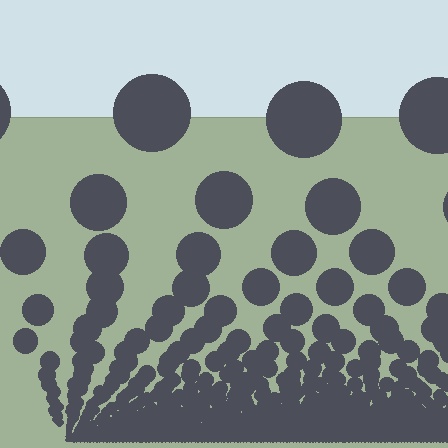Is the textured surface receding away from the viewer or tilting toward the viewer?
The surface appears to tilt toward the viewer. Texture elements get larger and sparser toward the top.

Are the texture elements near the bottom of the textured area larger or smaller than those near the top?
Smaller. The gradient is inverted — elements near the bottom are smaller and denser.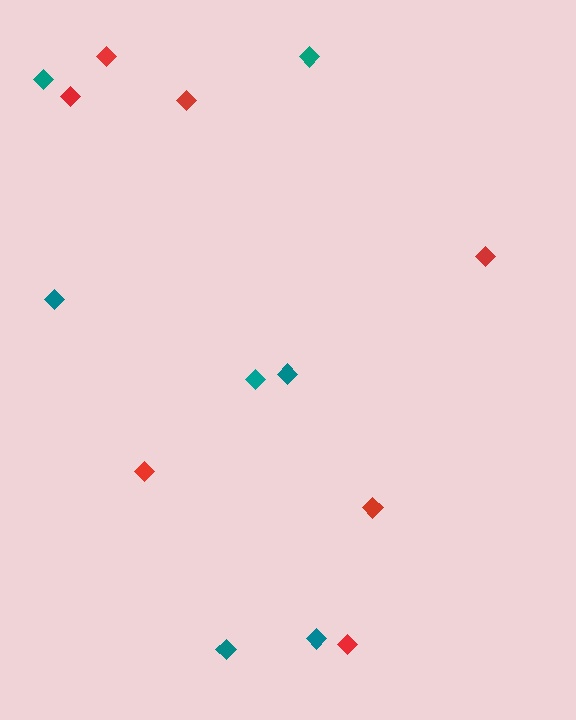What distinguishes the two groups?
There are 2 groups: one group of teal diamonds (7) and one group of red diamonds (7).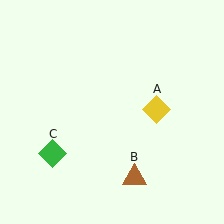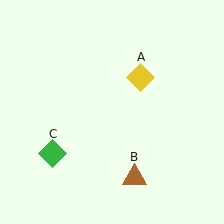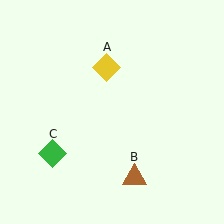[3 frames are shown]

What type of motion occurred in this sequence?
The yellow diamond (object A) rotated counterclockwise around the center of the scene.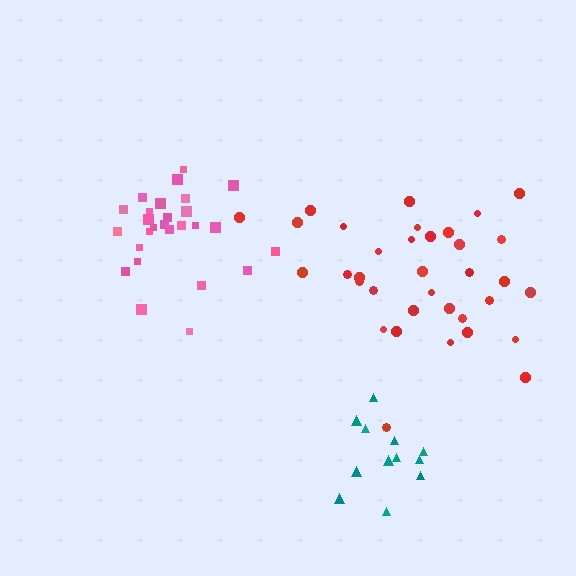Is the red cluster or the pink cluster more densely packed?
Pink.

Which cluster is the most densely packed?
Pink.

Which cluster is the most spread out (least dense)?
Red.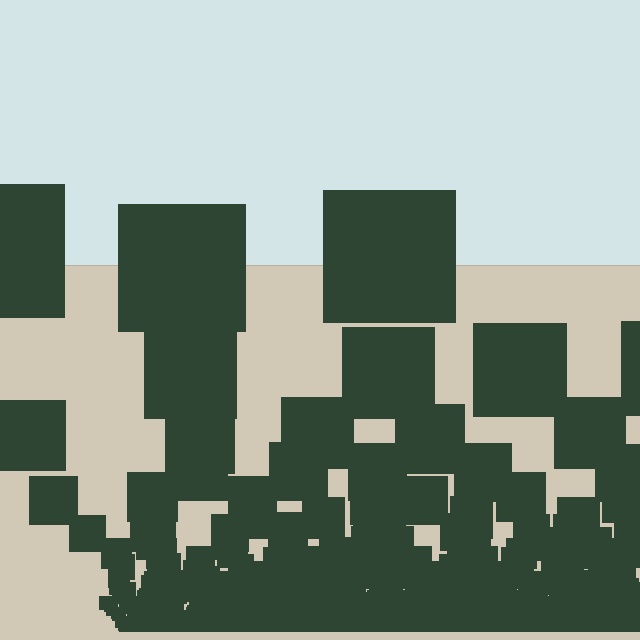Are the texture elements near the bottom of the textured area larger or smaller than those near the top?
Smaller. The gradient is inverted — elements near the bottom are smaller and denser.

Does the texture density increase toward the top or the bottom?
Density increases toward the bottom.